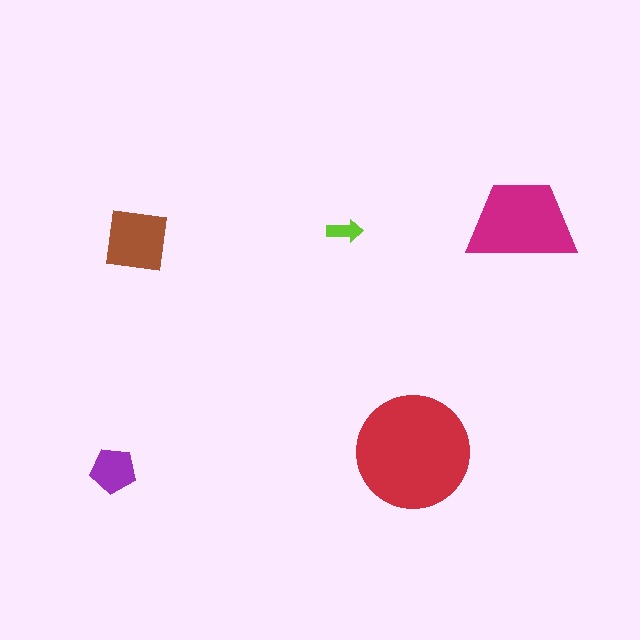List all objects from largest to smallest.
The red circle, the magenta trapezoid, the brown square, the purple pentagon, the lime arrow.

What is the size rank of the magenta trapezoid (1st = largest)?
2nd.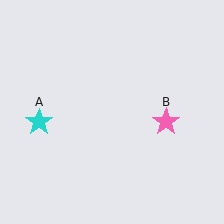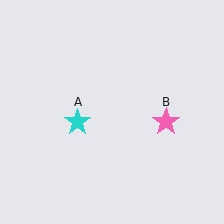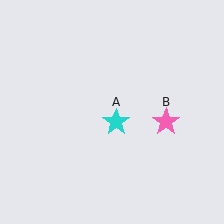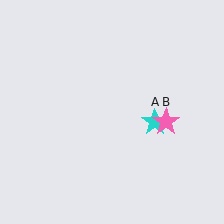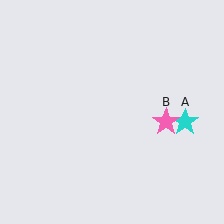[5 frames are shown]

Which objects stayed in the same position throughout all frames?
Pink star (object B) remained stationary.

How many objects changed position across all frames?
1 object changed position: cyan star (object A).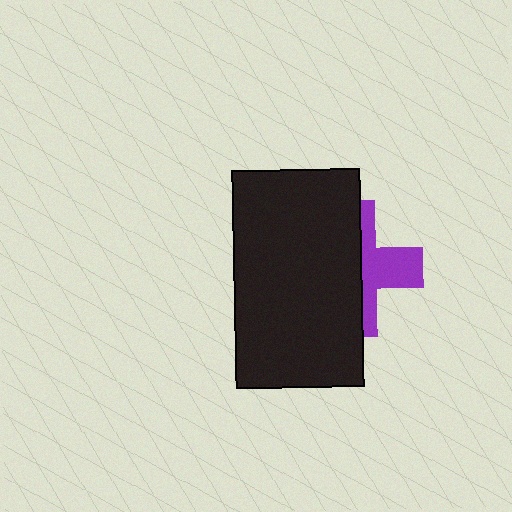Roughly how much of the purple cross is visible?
A small part of it is visible (roughly 40%).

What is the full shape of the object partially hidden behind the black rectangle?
The partially hidden object is a purple cross.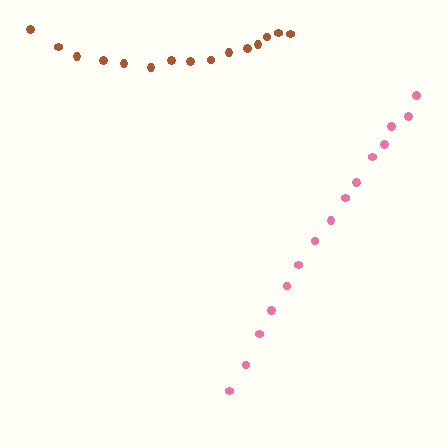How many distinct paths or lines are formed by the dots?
There are 2 distinct paths.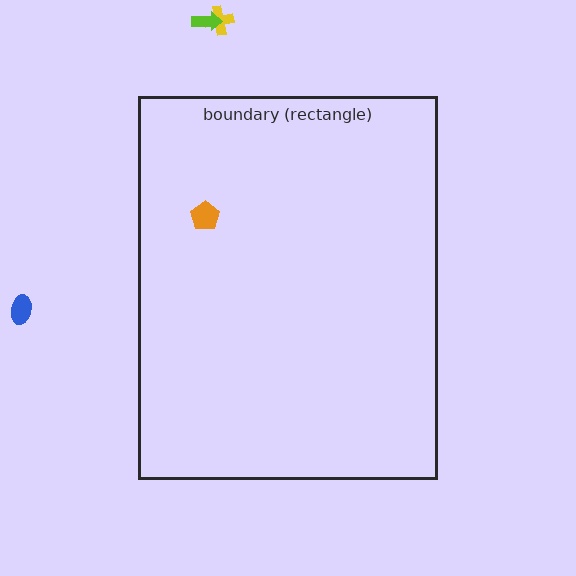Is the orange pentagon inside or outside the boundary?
Inside.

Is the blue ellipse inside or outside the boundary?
Outside.